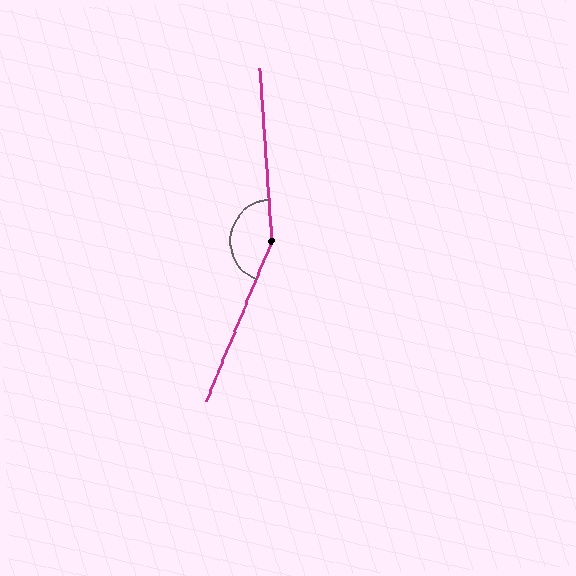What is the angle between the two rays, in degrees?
Approximately 154 degrees.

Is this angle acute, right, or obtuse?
It is obtuse.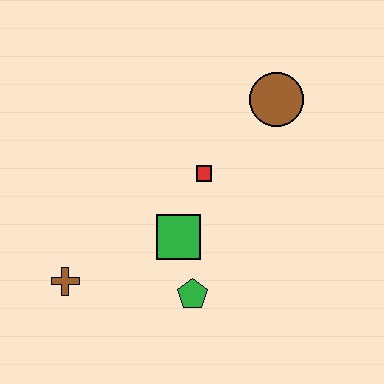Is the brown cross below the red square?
Yes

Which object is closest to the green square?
The green pentagon is closest to the green square.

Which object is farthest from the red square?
The brown cross is farthest from the red square.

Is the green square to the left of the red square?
Yes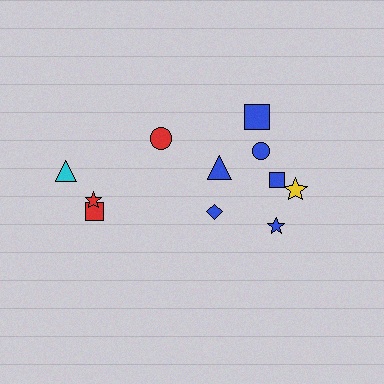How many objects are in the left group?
There are 4 objects.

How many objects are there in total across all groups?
There are 11 objects.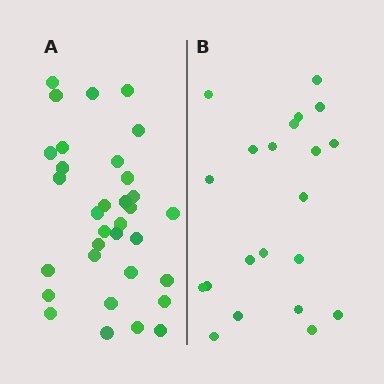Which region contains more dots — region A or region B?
Region A (the left region) has more dots.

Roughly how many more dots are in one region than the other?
Region A has roughly 12 or so more dots than region B.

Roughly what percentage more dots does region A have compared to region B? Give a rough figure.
About 55% more.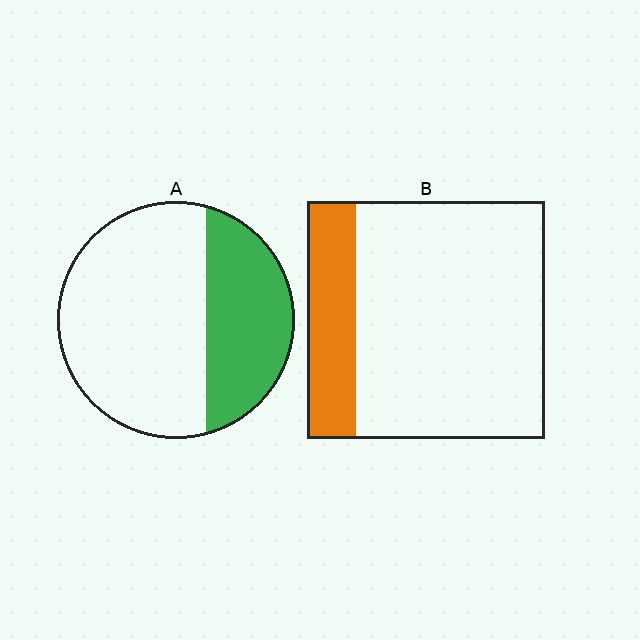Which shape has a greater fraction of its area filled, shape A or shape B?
Shape A.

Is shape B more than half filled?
No.